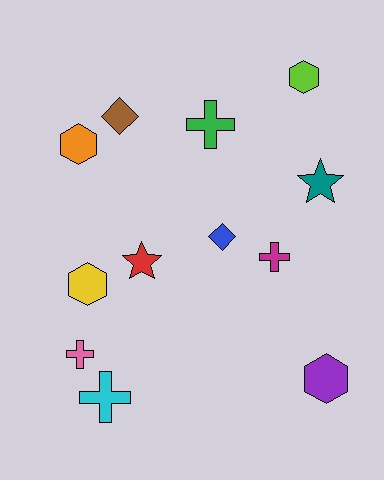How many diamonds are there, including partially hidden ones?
There are 2 diamonds.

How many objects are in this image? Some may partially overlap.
There are 12 objects.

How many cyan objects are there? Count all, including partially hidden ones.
There is 1 cyan object.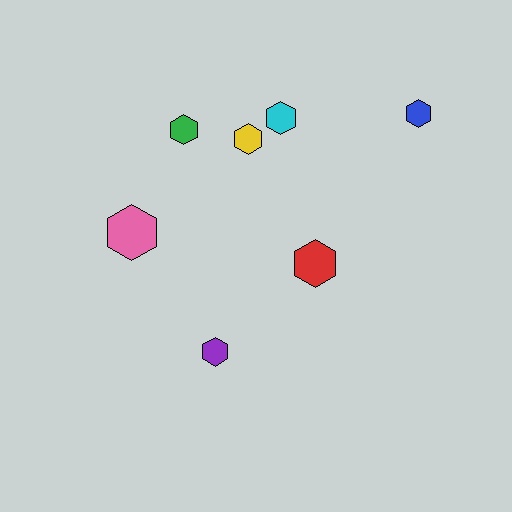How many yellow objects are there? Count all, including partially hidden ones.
There is 1 yellow object.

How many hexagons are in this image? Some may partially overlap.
There are 7 hexagons.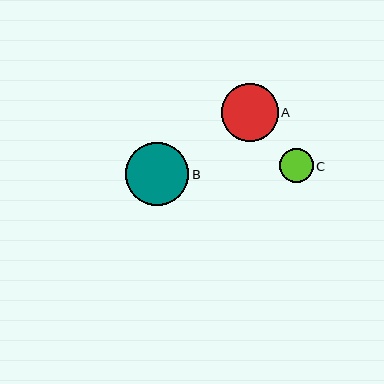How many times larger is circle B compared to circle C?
Circle B is approximately 1.9 times the size of circle C.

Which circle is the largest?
Circle B is the largest with a size of approximately 63 pixels.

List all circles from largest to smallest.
From largest to smallest: B, A, C.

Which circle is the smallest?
Circle C is the smallest with a size of approximately 34 pixels.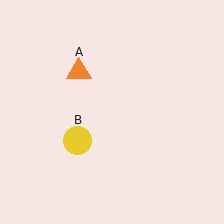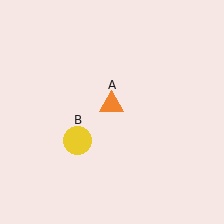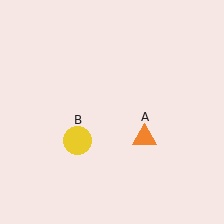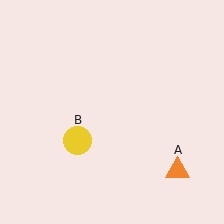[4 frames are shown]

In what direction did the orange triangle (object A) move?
The orange triangle (object A) moved down and to the right.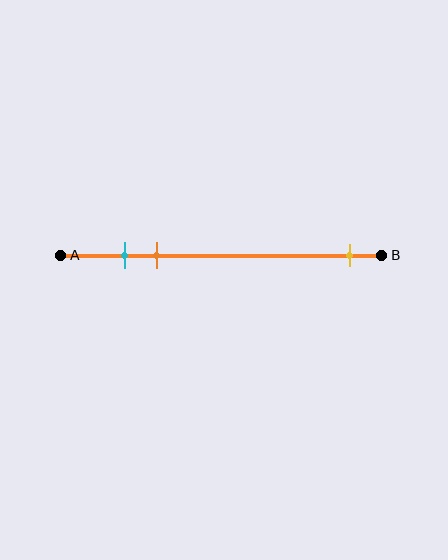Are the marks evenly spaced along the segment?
No, the marks are not evenly spaced.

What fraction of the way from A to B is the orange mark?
The orange mark is approximately 30% (0.3) of the way from A to B.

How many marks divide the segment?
There are 3 marks dividing the segment.